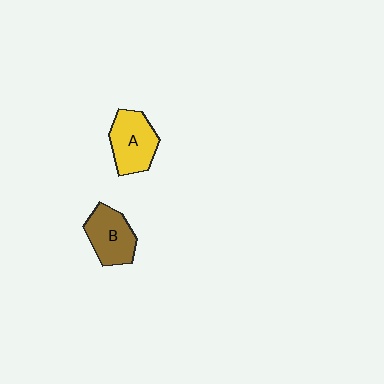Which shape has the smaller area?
Shape B (brown).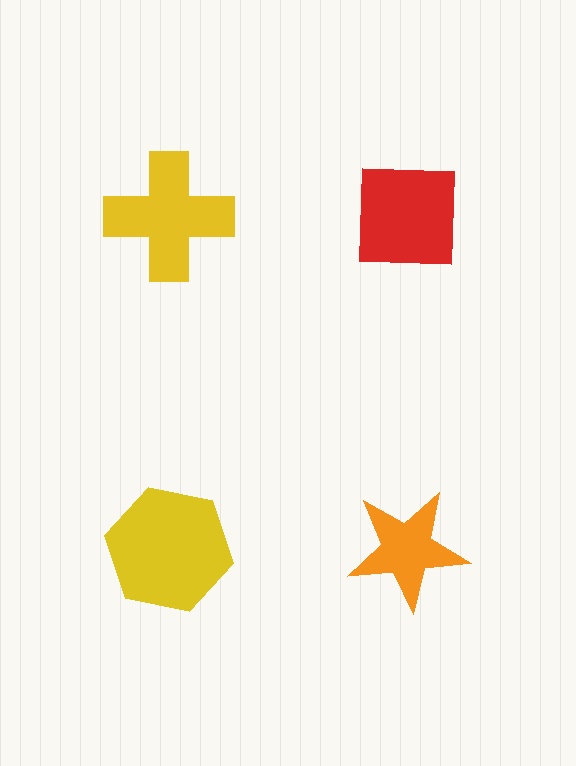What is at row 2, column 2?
An orange star.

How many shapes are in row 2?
2 shapes.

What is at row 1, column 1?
A yellow cross.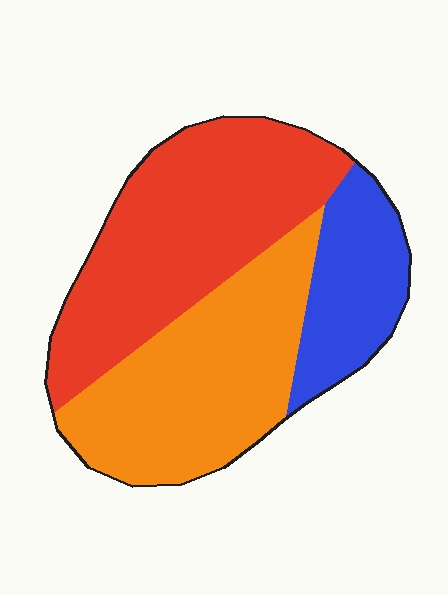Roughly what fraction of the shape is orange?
Orange takes up about three eighths (3/8) of the shape.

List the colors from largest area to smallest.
From largest to smallest: red, orange, blue.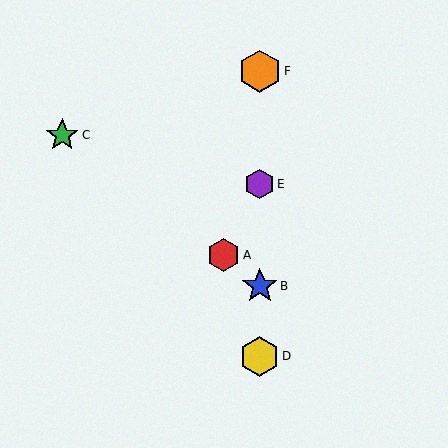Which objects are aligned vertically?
Objects B, D, E, F are aligned vertically.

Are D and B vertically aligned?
Yes, both are at x≈260.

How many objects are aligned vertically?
4 objects (B, D, E, F) are aligned vertically.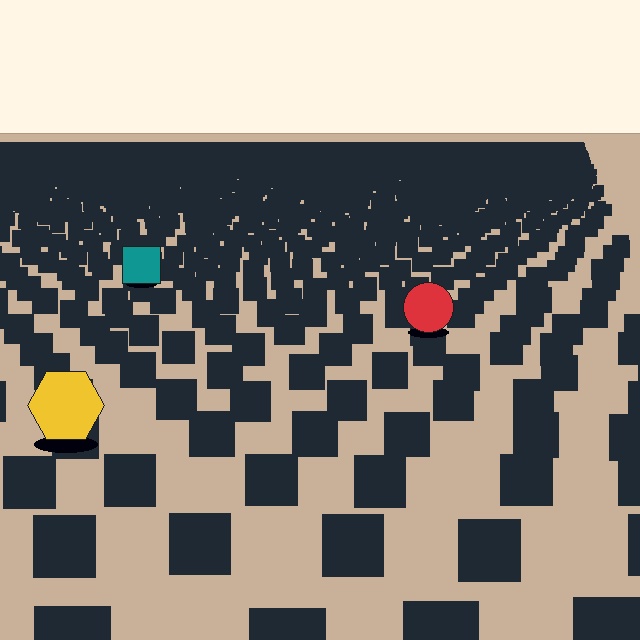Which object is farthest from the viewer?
The teal square is farthest from the viewer. It appears smaller and the ground texture around it is denser.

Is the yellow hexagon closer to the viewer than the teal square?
Yes. The yellow hexagon is closer — you can tell from the texture gradient: the ground texture is coarser near it.